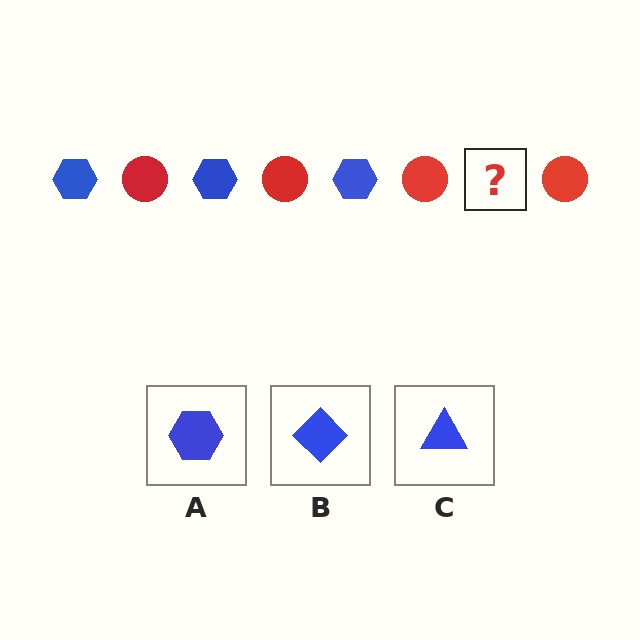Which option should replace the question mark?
Option A.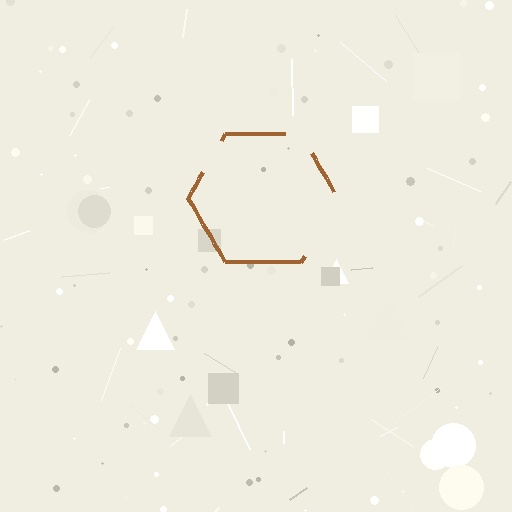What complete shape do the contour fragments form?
The contour fragments form a hexagon.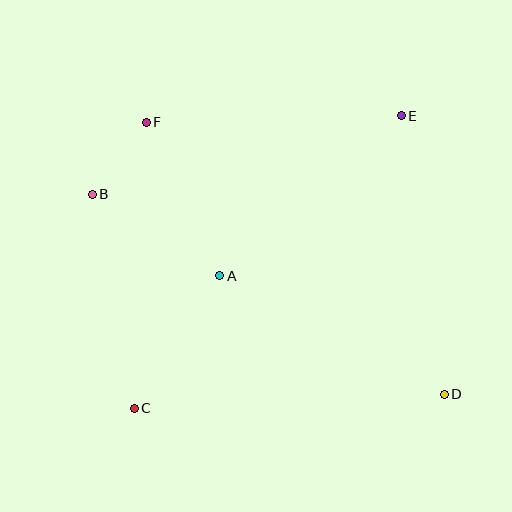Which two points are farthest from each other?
Points B and D are farthest from each other.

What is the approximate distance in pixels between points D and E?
The distance between D and E is approximately 282 pixels.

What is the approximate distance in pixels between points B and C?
The distance between B and C is approximately 218 pixels.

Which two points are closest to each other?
Points B and F are closest to each other.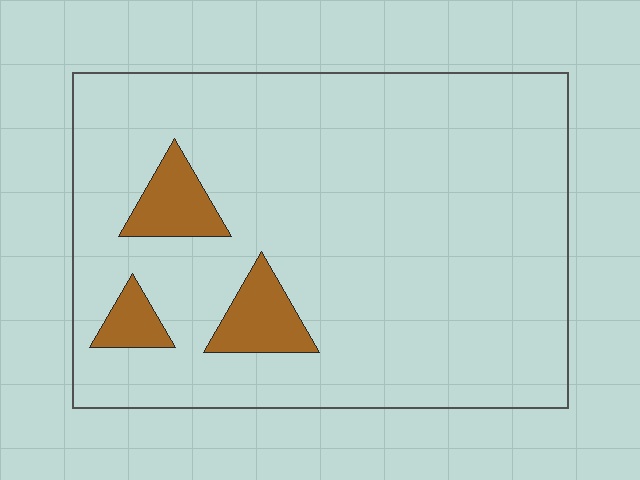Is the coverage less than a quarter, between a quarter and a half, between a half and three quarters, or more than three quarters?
Less than a quarter.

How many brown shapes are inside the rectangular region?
3.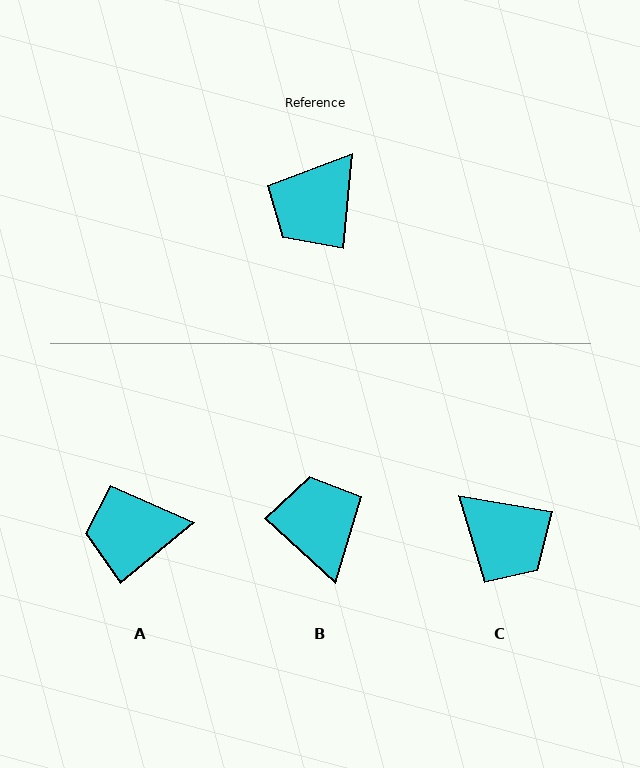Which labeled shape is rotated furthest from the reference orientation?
B, about 127 degrees away.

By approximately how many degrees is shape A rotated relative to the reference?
Approximately 45 degrees clockwise.